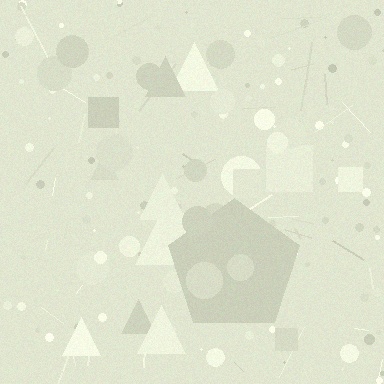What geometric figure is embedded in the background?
A pentagon is embedded in the background.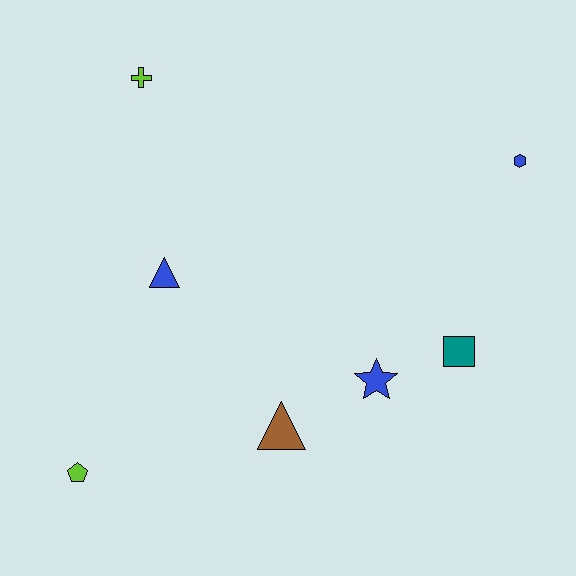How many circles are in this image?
There are no circles.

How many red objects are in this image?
There are no red objects.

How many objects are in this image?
There are 7 objects.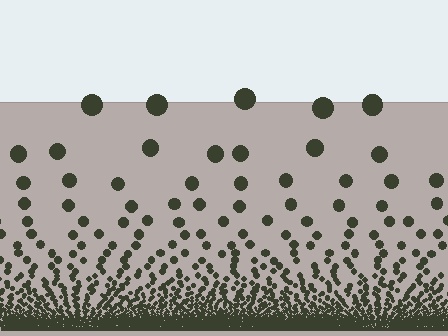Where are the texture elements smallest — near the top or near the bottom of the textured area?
Near the bottom.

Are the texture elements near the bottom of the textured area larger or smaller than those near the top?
Smaller. The gradient is inverted — elements near the bottom are smaller and denser.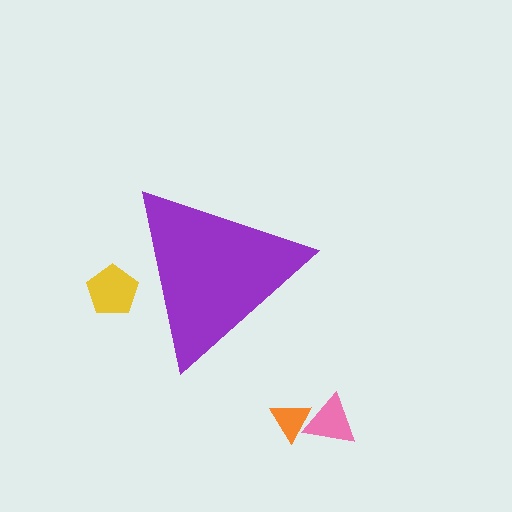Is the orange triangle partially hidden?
No, the orange triangle is fully visible.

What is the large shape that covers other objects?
A purple triangle.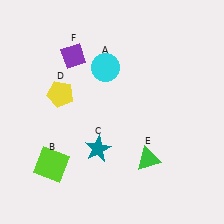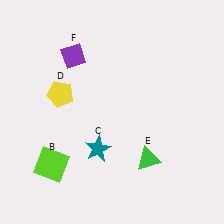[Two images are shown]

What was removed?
The cyan circle (A) was removed in Image 2.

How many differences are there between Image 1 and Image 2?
There is 1 difference between the two images.